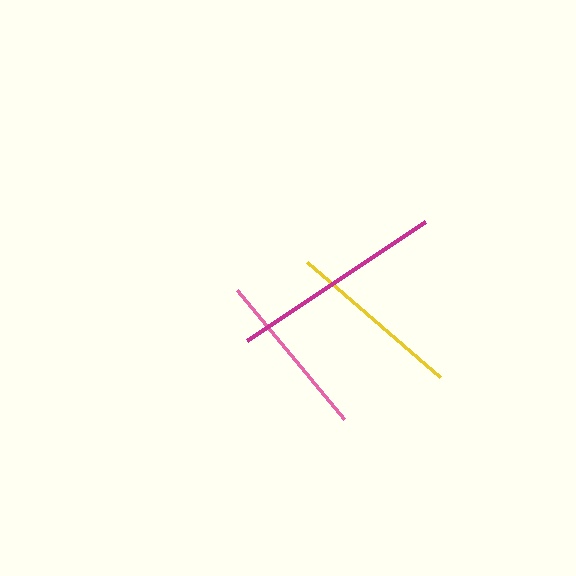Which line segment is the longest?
The magenta line is the longest at approximately 214 pixels.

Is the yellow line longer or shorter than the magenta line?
The magenta line is longer than the yellow line.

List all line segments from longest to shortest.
From longest to shortest: magenta, yellow, pink.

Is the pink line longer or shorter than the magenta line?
The magenta line is longer than the pink line.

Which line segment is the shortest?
The pink line is the shortest at approximately 167 pixels.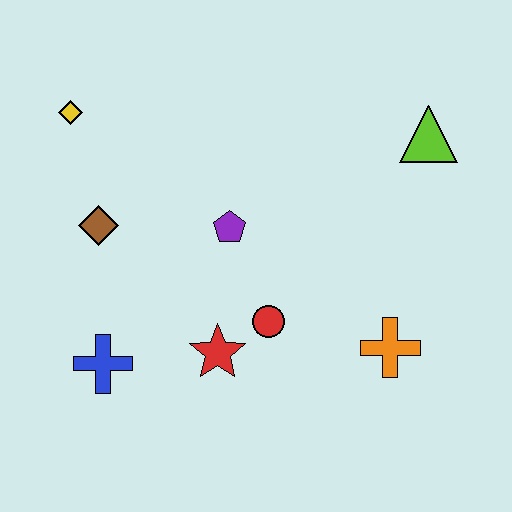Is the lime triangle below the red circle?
No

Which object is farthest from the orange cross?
The yellow diamond is farthest from the orange cross.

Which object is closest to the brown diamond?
The yellow diamond is closest to the brown diamond.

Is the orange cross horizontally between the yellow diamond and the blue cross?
No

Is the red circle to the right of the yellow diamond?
Yes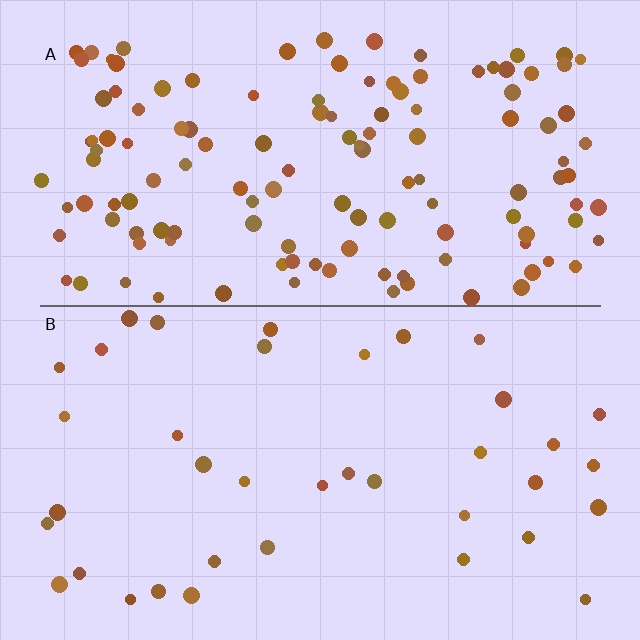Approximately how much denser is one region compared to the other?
Approximately 3.5× — region A over region B.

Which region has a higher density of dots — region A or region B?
A (the top).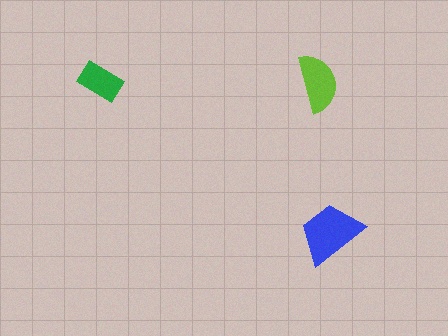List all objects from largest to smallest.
The blue trapezoid, the lime semicircle, the green rectangle.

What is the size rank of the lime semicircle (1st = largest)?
2nd.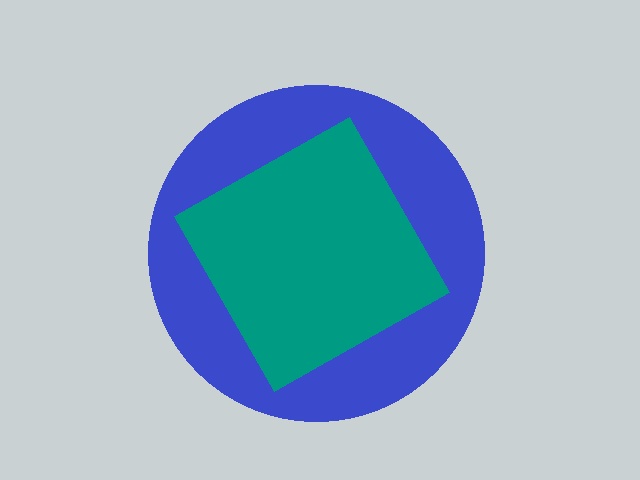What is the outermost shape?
The blue circle.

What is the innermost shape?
The teal diamond.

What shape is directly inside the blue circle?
The teal diamond.